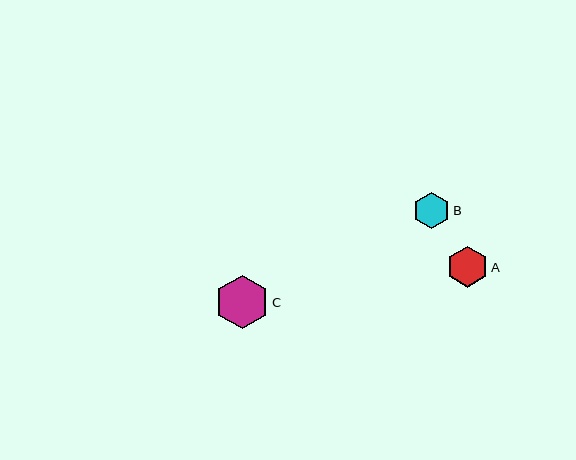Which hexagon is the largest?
Hexagon C is the largest with a size of approximately 53 pixels.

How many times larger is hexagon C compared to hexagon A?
Hexagon C is approximately 1.3 times the size of hexagon A.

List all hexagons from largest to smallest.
From largest to smallest: C, A, B.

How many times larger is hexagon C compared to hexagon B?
Hexagon C is approximately 1.4 times the size of hexagon B.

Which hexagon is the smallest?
Hexagon B is the smallest with a size of approximately 37 pixels.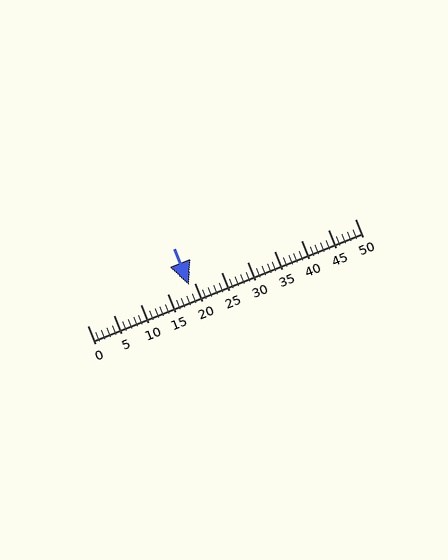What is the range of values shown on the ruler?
The ruler shows values from 0 to 50.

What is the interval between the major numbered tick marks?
The major tick marks are spaced 5 units apart.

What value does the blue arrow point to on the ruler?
The blue arrow points to approximately 19.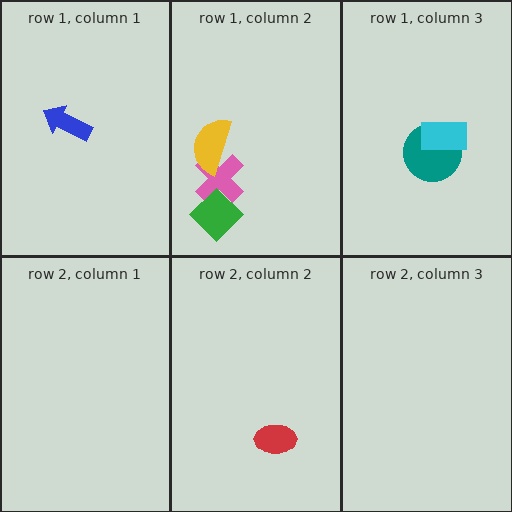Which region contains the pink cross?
The row 1, column 2 region.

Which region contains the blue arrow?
The row 1, column 1 region.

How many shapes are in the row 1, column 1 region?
1.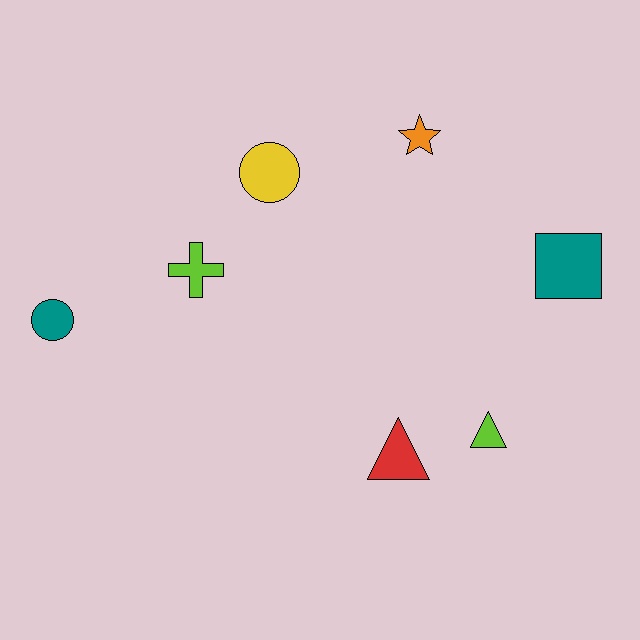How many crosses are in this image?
There is 1 cross.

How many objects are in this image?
There are 7 objects.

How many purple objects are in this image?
There are no purple objects.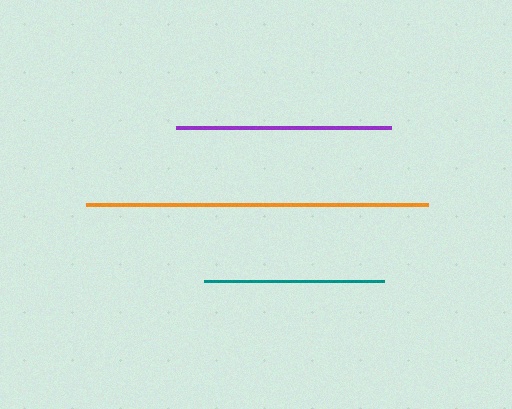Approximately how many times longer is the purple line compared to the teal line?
The purple line is approximately 1.2 times the length of the teal line.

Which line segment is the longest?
The orange line is the longest at approximately 341 pixels.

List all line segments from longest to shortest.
From longest to shortest: orange, purple, teal.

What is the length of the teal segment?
The teal segment is approximately 180 pixels long.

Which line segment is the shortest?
The teal line is the shortest at approximately 180 pixels.